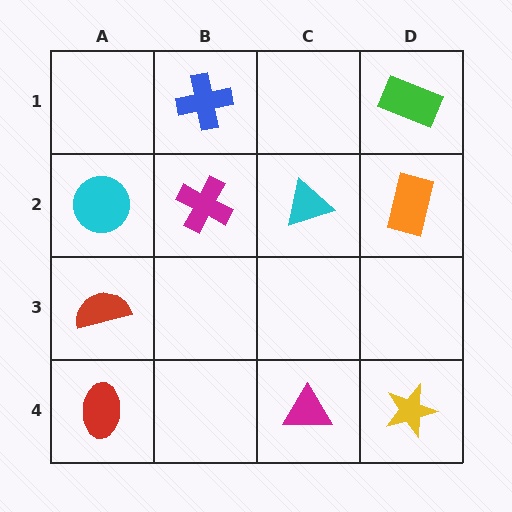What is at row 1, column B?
A blue cross.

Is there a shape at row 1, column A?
No, that cell is empty.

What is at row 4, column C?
A magenta triangle.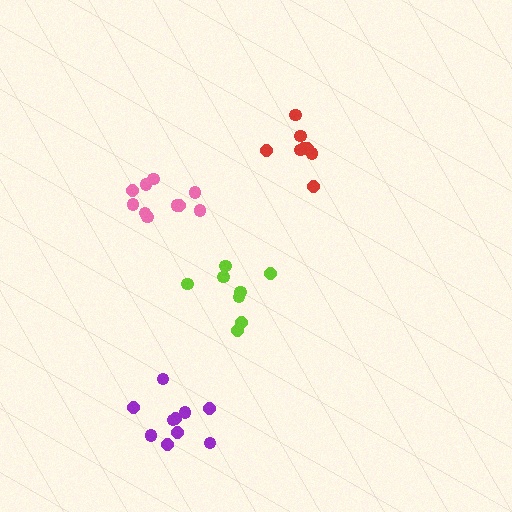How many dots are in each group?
Group 1: 8 dots, Group 2: 10 dots, Group 3: 8 dots, Group 4: 10 dots (36 total).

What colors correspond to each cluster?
The clusters are colored: lime, purple, red, pink.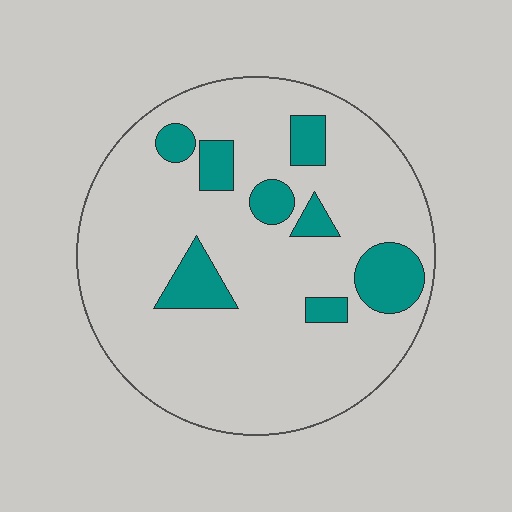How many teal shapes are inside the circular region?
8.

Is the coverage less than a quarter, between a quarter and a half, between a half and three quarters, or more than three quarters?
Less than a quarter.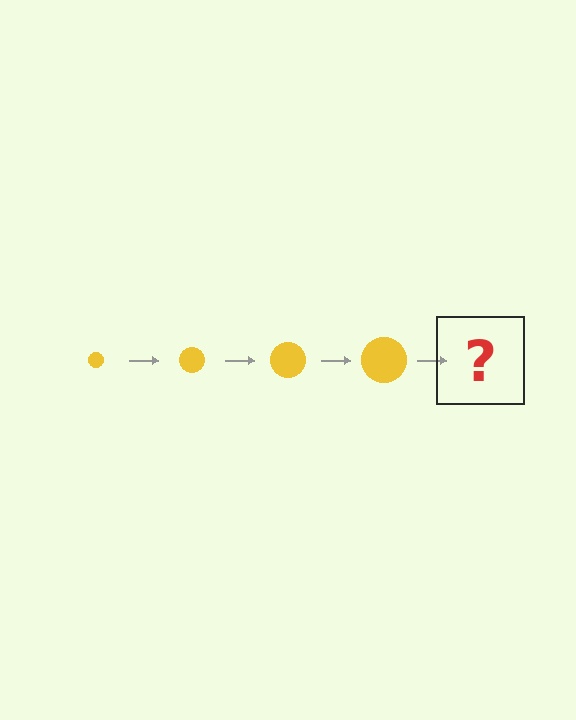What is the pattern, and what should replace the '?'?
The pattern is that the circle gets progressively larger each step. The '?' should be a yellow circle, larger than the previous one.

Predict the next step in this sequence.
The next step is a yellow circle, larger than the previous one.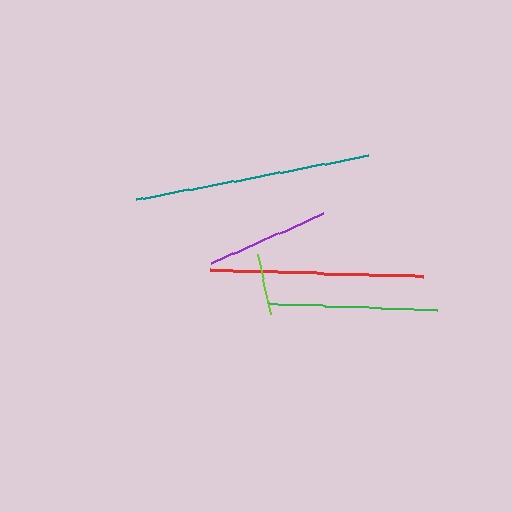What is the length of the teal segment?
The teal segment is approximately 236 pixels long.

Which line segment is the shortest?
The lime line is the shortest at approximately 62 pixels.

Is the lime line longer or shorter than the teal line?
The teal line is longer than the lime line.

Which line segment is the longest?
The teal line is the longest at approximately 236 pixels.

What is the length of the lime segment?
The lime segment is approximately 62 pixels long.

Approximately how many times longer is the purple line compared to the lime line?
The purple line is approximately 2.0 times the length of the lime line.